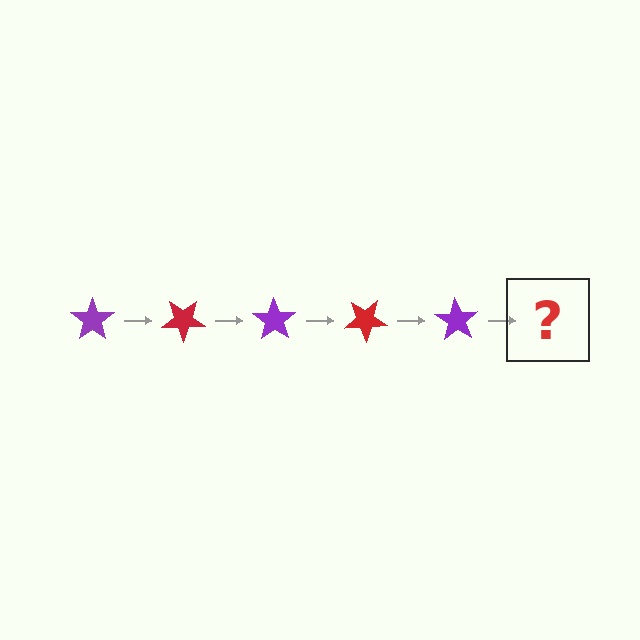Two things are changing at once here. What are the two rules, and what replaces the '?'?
The two rules are that it rotates 35 degrees each step and the color cycles through purple and red. The '?' should be a red star, rotated 175 degrees from the start.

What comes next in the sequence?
The next element should be a red star, rotated 175 degrees from the start.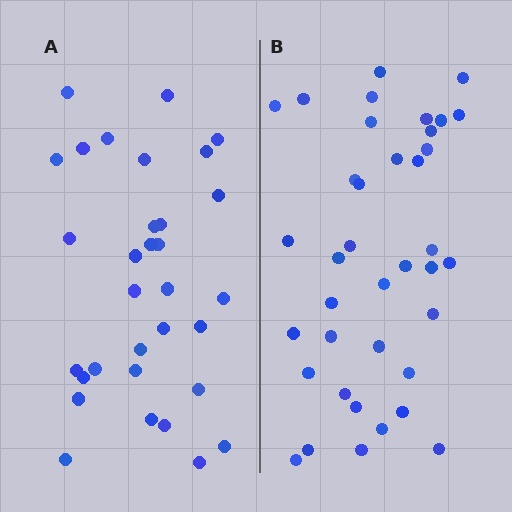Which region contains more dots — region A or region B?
Region B (the right region) has more dots.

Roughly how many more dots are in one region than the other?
Region B has about 6 more dots than region A.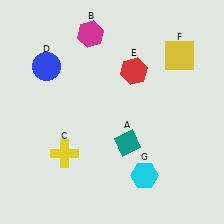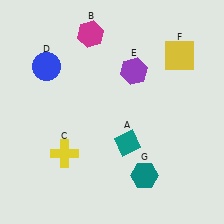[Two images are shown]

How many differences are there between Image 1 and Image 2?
There are 2 differences between the two images.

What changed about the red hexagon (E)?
In Image 1, E is red. In Image 2, it changed to purple.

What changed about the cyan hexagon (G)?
In Image 1, G is cyan. In Image 2, it changed to teal.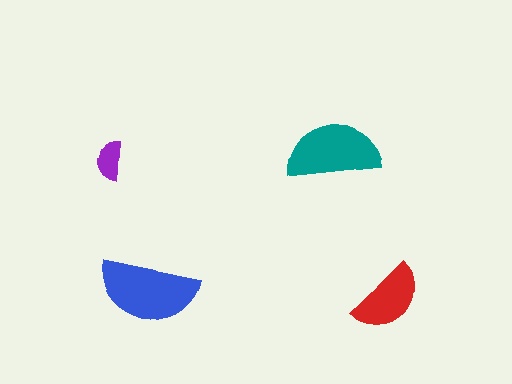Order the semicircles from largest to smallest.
the blue one, the teal one, the red one, the purple one.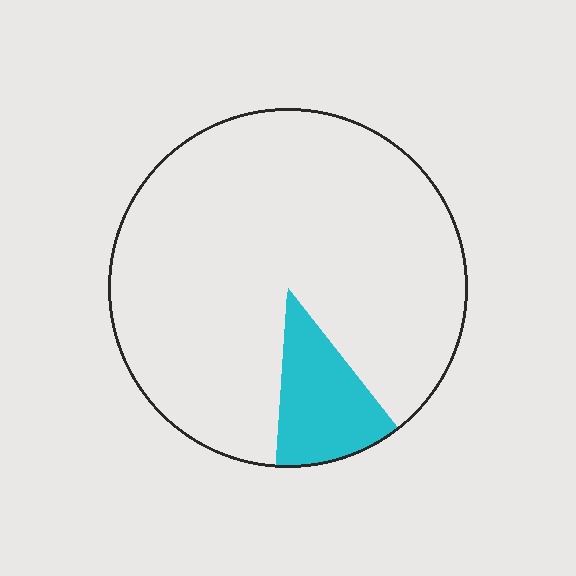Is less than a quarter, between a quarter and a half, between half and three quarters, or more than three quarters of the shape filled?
Less than a quarter.